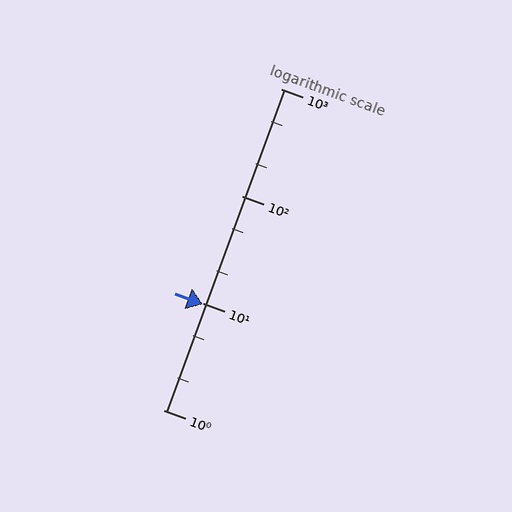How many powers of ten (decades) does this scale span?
The scale spans 3 decades, from 1 to 1000.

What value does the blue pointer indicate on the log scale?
The pointer indicates approximately 9.8.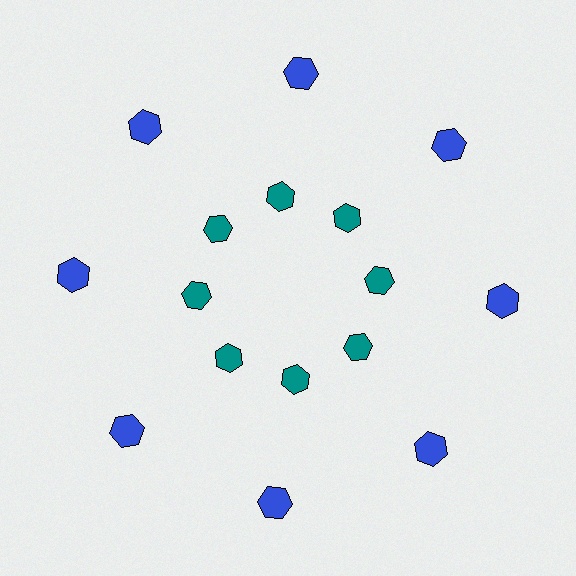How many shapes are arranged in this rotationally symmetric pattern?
There are 16 shapes, arranged in 8 groups of 2.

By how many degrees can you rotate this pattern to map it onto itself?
The pattern maps onto itself every 45 degrees of rotation.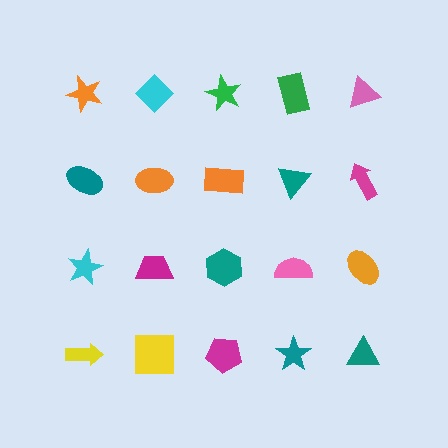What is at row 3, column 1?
A cyan star.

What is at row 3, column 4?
A pink semicircle.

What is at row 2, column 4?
A teal triangle.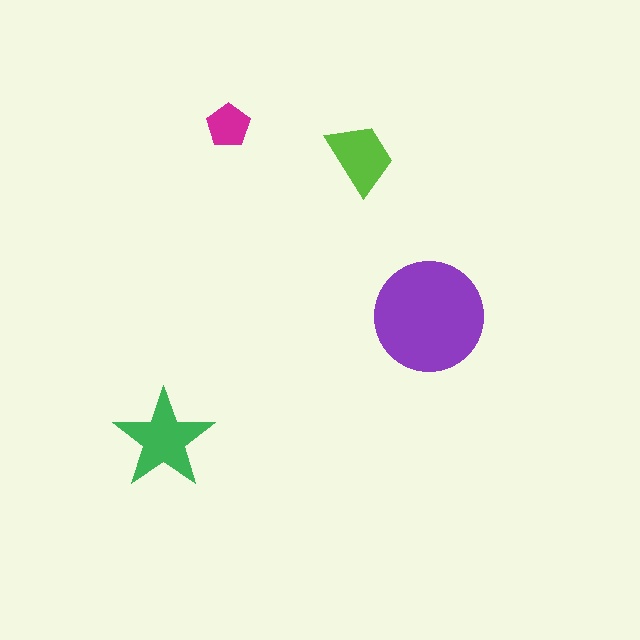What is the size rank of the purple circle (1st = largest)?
1st.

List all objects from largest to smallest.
The purple circle, the green star, the lime trapezoid, the magenta pentagon.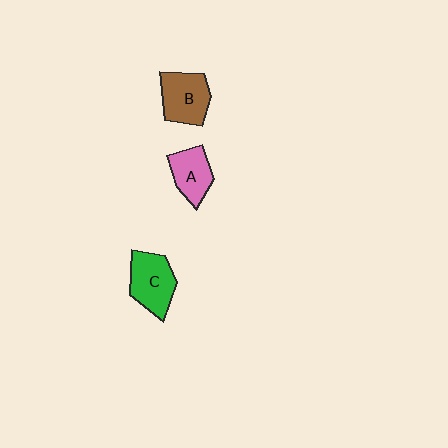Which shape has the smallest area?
Shape A (pink).